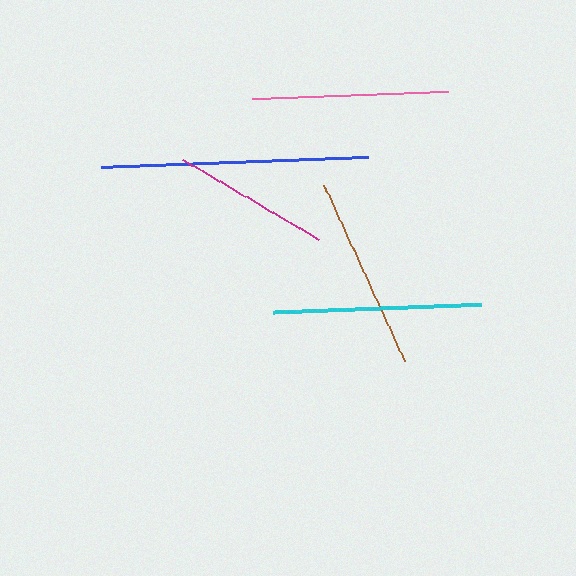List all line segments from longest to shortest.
From longest to shortest: blue, cyan, pink, brown, magenta.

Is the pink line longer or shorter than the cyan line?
The cyan line is longer than the pink line.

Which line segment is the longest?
The blue line is the longest at approximately 267 pixels.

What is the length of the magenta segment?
The magenta segment is approximately 158 pixels long.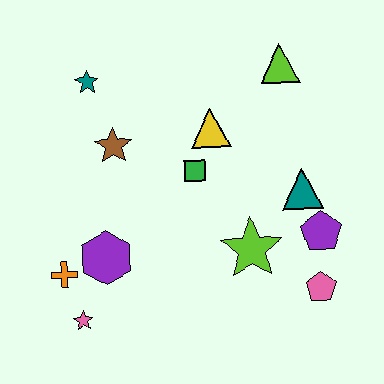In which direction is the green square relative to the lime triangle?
The green square is below the lime triangle.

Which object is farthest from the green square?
The pink star is farthest from the green square.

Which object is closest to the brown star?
The teal star is closest to the brown star.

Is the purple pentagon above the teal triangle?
No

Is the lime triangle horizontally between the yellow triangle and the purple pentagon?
Yes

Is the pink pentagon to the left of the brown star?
No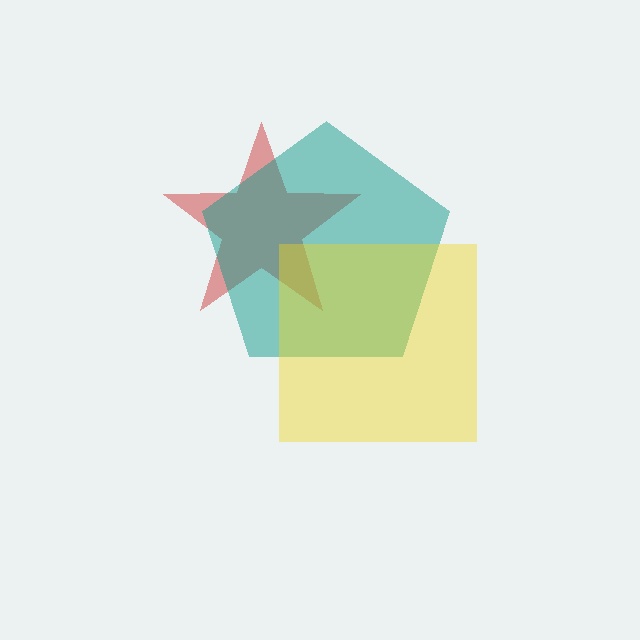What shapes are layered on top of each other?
The layered shapes are: a red star, a teal pentagon, a yellow square.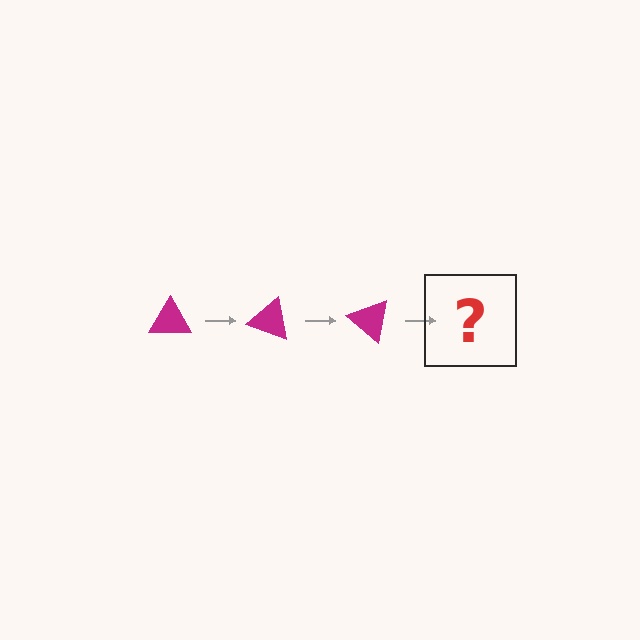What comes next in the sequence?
The next element should be a magenta triangle rotated 60 degrees.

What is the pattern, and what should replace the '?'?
The pattern is that the triangle rotates 20 degrees each step. The '?' should be a magenta triangle rotated 60 degrees.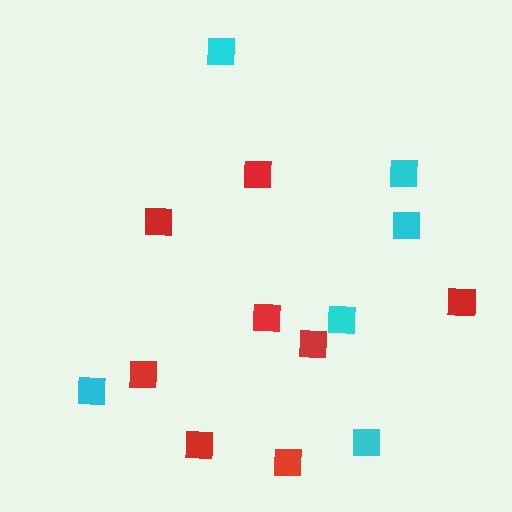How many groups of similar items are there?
There are 2 groups: one group of red squares (8) and one group of cyan squares (6).